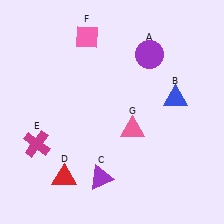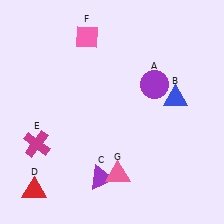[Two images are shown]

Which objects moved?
The objects that moved are: the purple circle (A), the red triangle (D), the pink triangle (G).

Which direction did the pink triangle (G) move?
The pink triangle (G) moved down.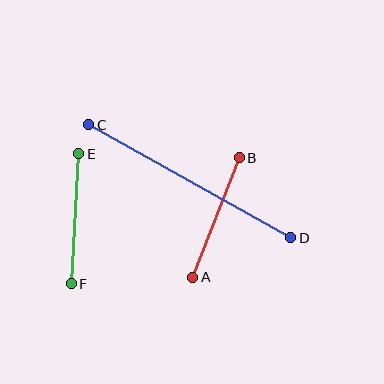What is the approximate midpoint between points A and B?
The midpoint is at approximately (216, 218) pixels.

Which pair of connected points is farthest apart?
Points C and D are farthest apart.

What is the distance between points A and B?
The distance is approximately 128 pixels.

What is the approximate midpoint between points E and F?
The midpoint is at approximately (75, 219) pixels.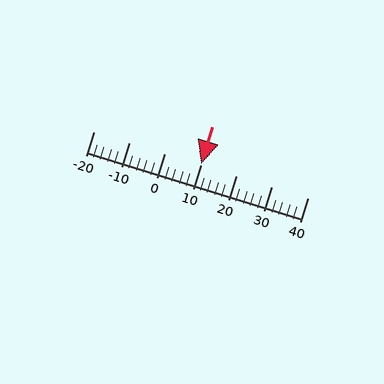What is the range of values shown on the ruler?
The ruler shows values from -20 to 40.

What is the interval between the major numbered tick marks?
The major tick marks are spaced 10 units apart.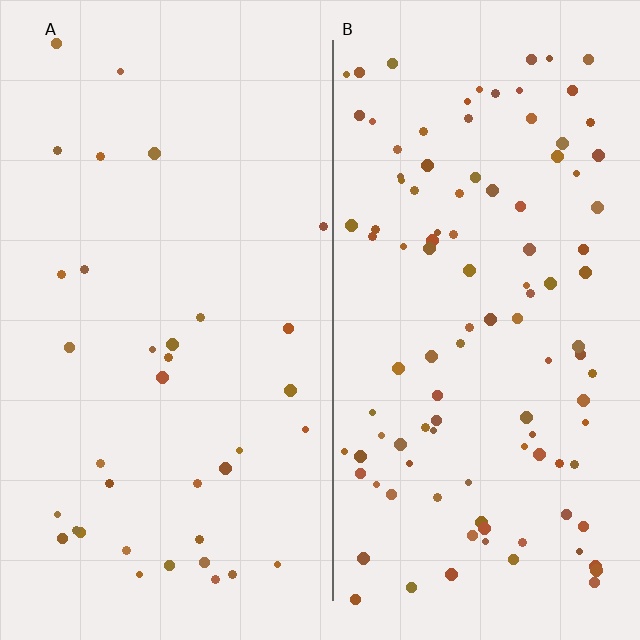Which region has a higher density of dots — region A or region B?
B (the right).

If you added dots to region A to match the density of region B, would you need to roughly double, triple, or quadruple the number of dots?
Approximately triple.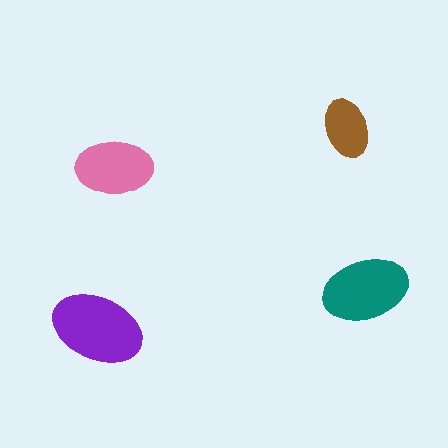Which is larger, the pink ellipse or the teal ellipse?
The teal one.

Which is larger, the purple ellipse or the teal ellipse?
The purple one.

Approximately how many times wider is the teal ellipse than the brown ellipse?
About 1.5 times wider.